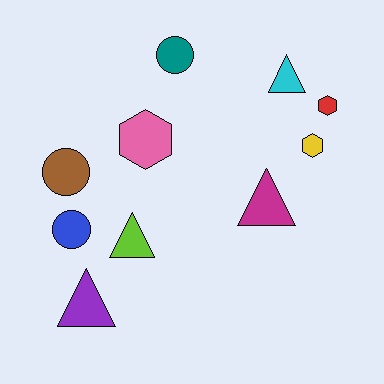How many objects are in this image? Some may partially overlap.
There are 10 objects.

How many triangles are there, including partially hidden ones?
There are 4 triangles.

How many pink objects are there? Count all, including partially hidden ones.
There is 1 pink object.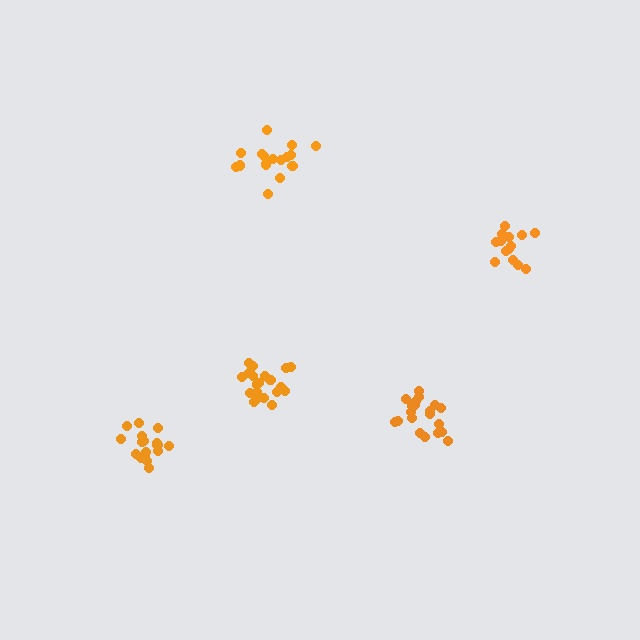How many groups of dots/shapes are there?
There are 5 groups.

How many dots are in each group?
Group 1: 18 dots, Group 2: 20 dots, Group 3: 20 dots, Group 4: 14 dots, Group 5: 17 dots (89 total).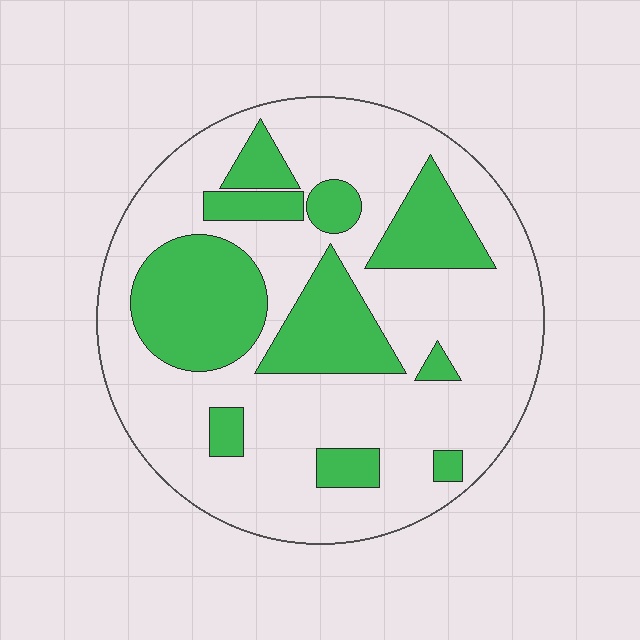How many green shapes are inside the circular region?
10.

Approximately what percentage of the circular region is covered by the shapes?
Approximately 30%.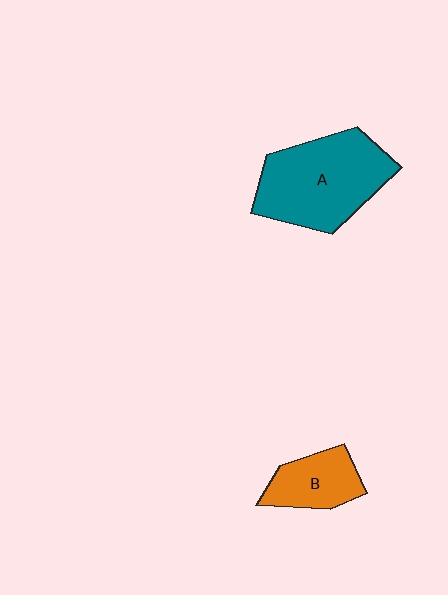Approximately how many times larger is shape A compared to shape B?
Approximately 2.2 times.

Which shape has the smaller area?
Shape B (orange).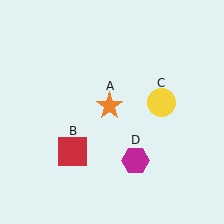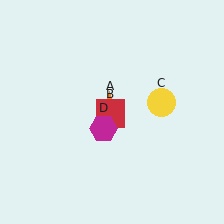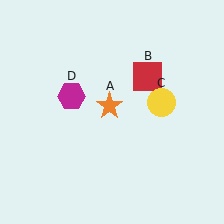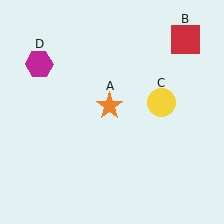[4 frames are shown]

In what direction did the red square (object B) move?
The red square (object B) moved up and to the right.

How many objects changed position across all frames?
2 objects changed position: red square (object B), magenta hexagon (object D).